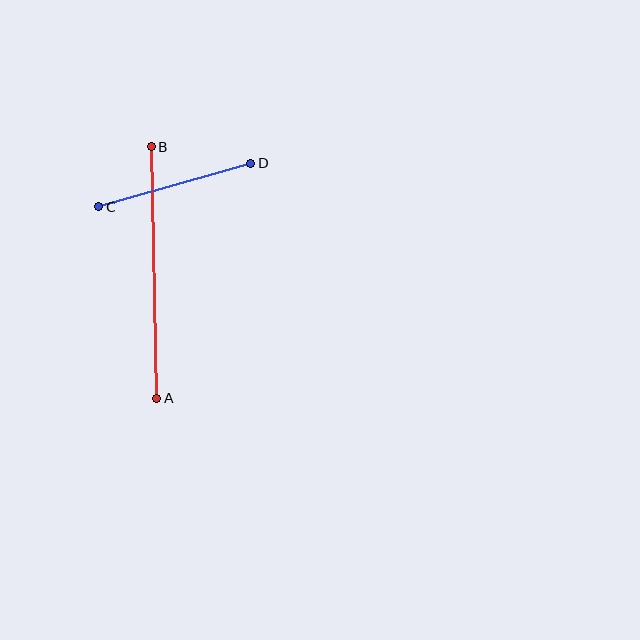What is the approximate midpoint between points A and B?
The midpoint is at approximately (154, 272) pixels.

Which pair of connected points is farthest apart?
Points A and B are farthest apart.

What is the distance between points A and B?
The distance is approximately 252 pixels.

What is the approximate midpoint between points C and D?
The midpoint is at approximately (175, 185) pixels.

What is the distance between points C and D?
The distance is approximately 158 pixels.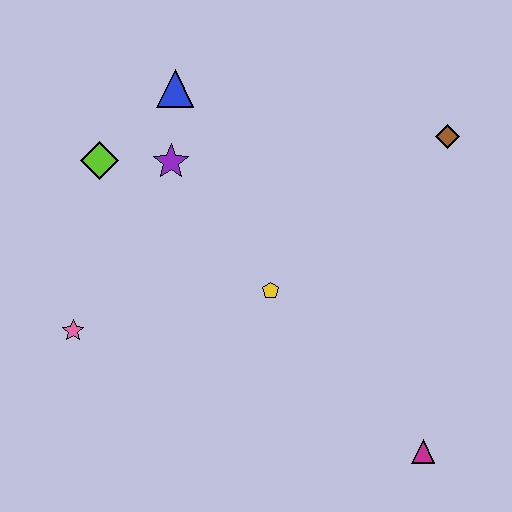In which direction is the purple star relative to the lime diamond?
The purple star is to the right of the lime diamond.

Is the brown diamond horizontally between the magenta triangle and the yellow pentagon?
No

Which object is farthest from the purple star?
The magenta triangle is farthest from the purple star.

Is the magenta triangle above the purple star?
No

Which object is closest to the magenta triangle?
The yellow pentagon is closest to the magenta triangle.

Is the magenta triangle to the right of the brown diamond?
No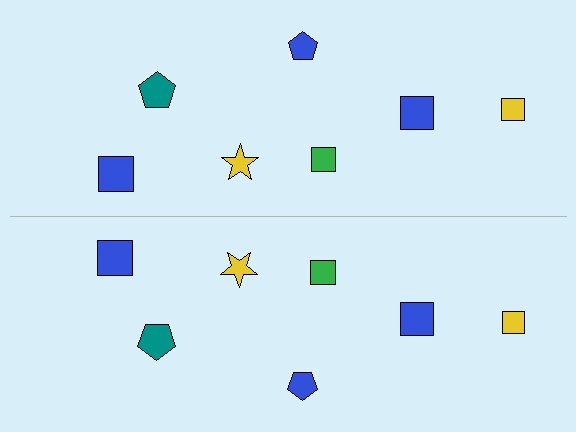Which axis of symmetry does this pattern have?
The pattern has a horizontal axis of symmetry running through the center of the image.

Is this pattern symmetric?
Yes, this pattern has bilateral (reflection) symmetry.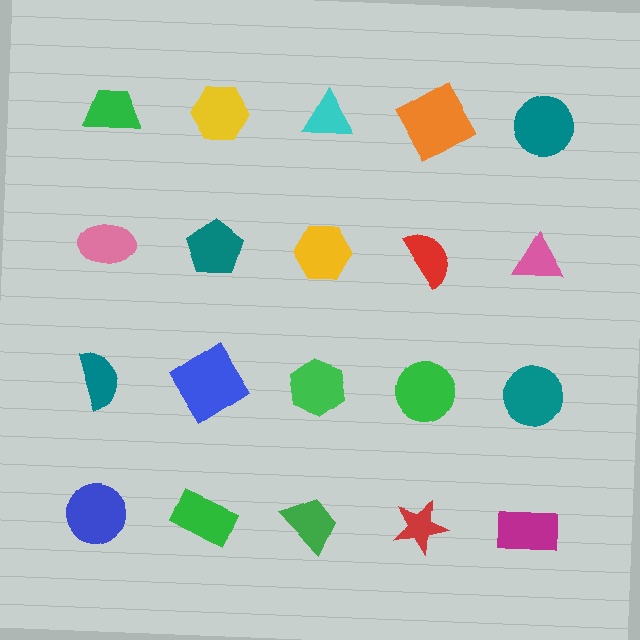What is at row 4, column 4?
A red star.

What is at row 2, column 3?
A yellow hexagon.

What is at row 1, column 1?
A green trapezoid.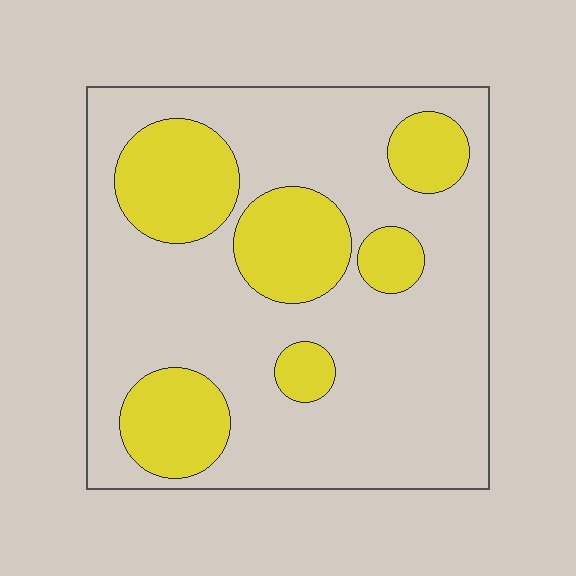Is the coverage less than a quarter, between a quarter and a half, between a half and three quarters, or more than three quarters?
Between a quarter and a half.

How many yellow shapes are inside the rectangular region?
6.